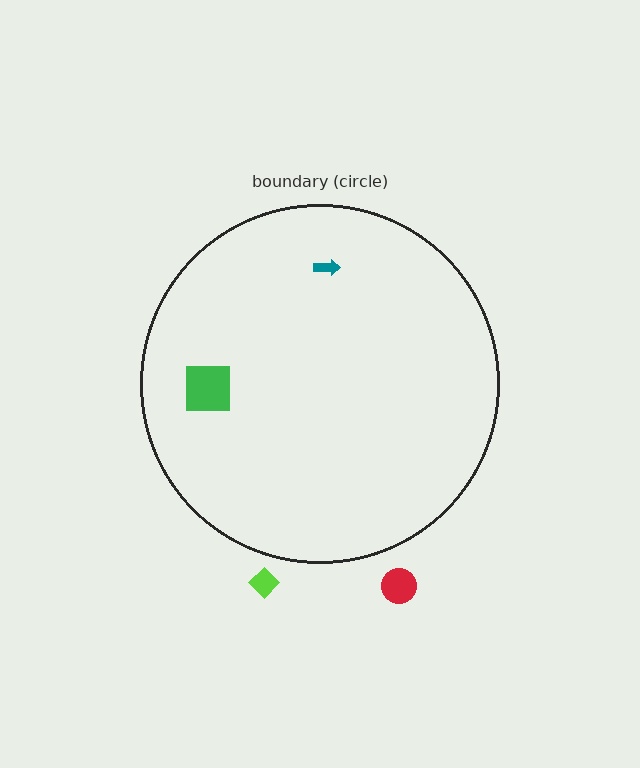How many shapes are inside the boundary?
2 inside, 2 outside.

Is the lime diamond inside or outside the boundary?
Outside.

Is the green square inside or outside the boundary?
Inside.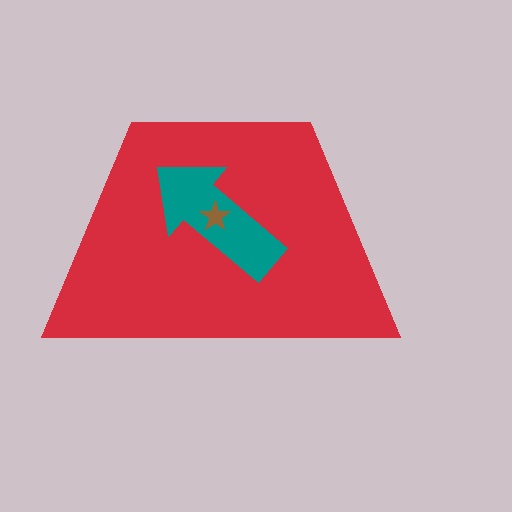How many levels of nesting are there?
3.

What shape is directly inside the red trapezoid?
The teal arrow.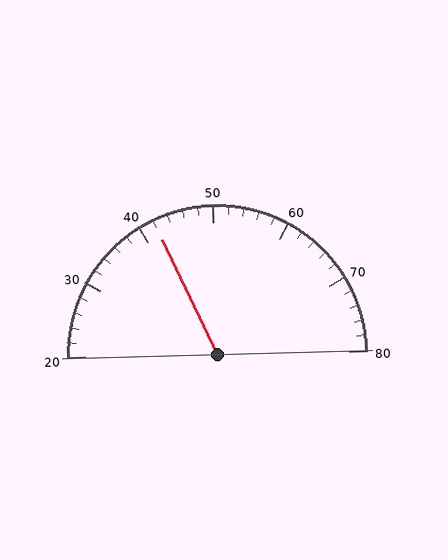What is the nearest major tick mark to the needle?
The nearest major tick mark is 40.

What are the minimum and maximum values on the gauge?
The gauge ranges from 20 to 80.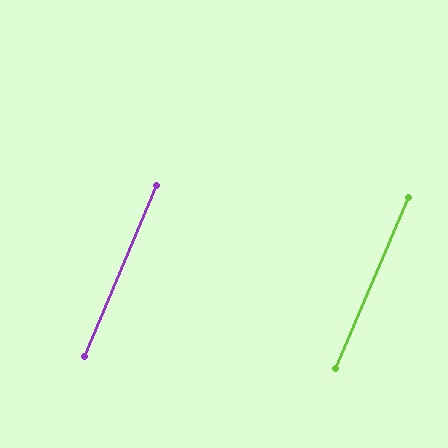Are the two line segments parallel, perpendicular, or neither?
Parallel — their directions differ by only 0.5°.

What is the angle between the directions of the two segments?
Approximately 1 degree.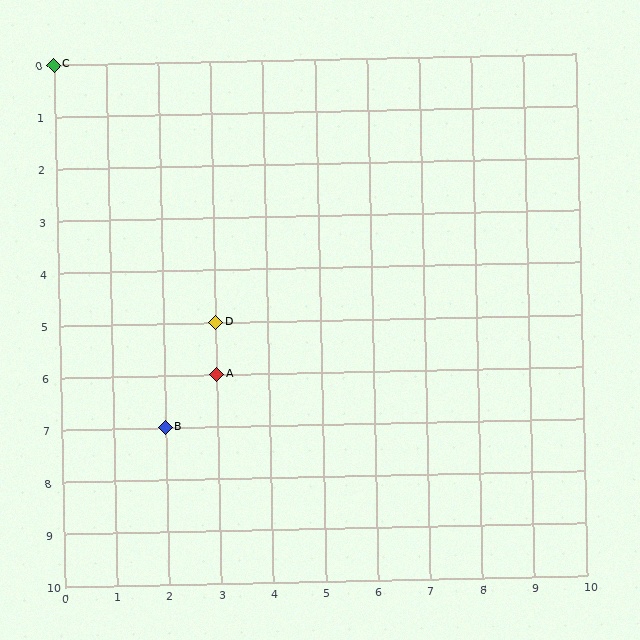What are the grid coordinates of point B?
Point B is at grid coordinates (2, 7).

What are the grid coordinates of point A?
Point A is at grid coordinates (3, 6).